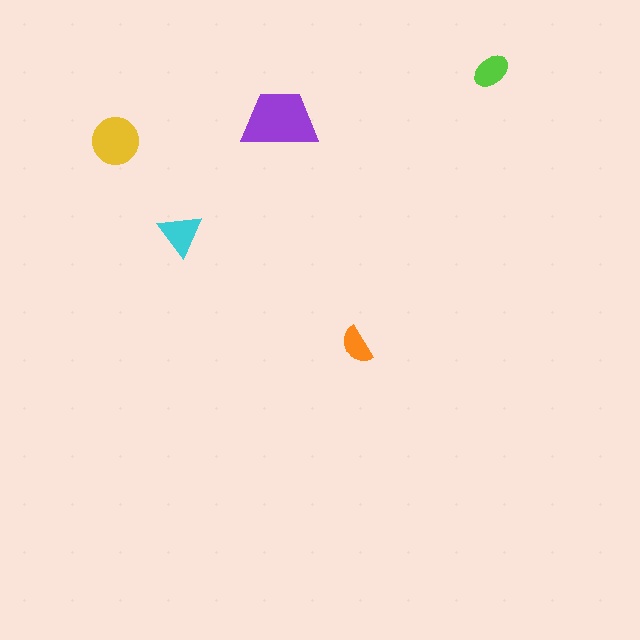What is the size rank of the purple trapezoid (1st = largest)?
1st.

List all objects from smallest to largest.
The orange semicircle, the lime ellipse, the cyan triangle, the yellow circle, the purple trapezoid.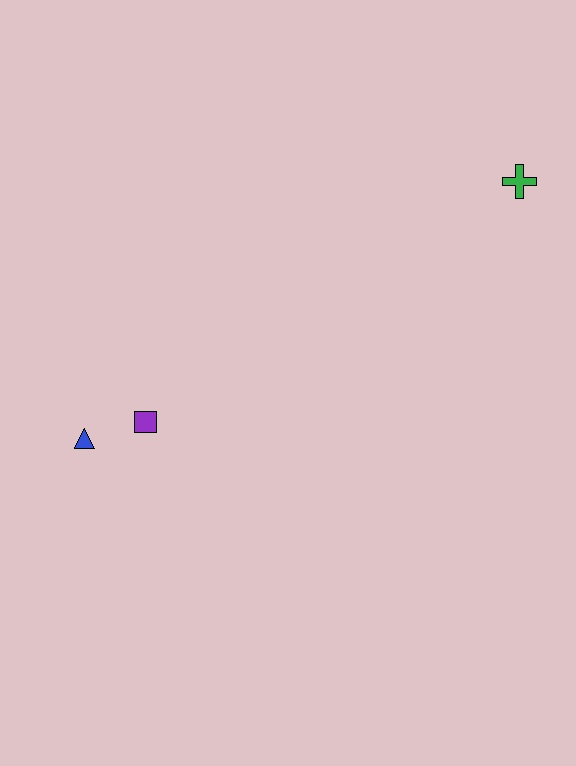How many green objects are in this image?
There is 1 green object.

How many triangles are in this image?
There is 1 triangle.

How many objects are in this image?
There are 3 objects.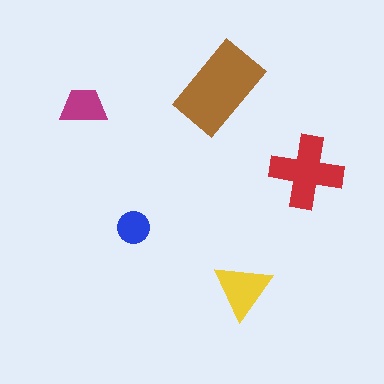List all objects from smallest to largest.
The blue circle, the magenta trapezoid, the yellow triangle, the red cross, the brown rectangle.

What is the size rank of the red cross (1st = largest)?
2nd.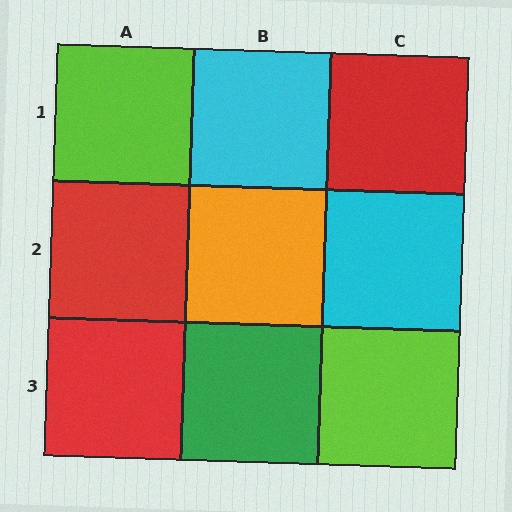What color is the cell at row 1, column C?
Red.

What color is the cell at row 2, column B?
Orange.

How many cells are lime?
2 cells are lime.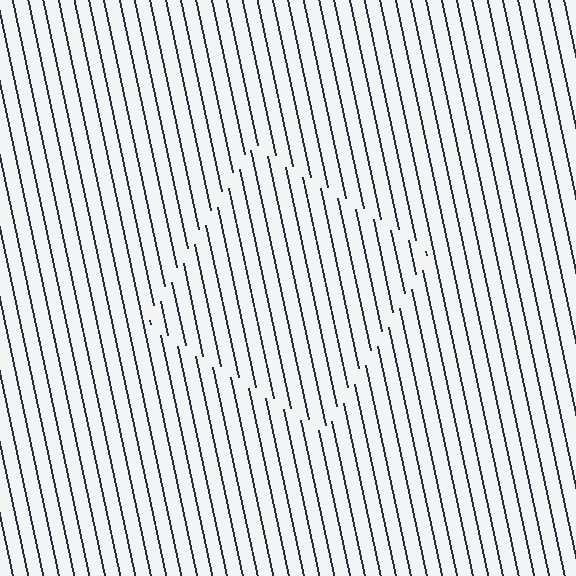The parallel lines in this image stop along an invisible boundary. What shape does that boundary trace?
An illusory square. The interior of the shape contains the same grating, shifted by half a period — the contour is defined by the phase discontinuity where line-ends from the inner and outer gratings abut.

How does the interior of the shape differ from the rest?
The interior of the shape contains the same grating, shifted by half a period — the contour is defined by the phase discontinuity where line-ends from the inner and outer gratings abut.